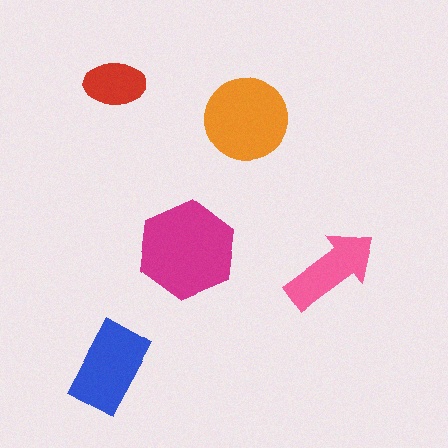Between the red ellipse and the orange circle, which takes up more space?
The orange circle.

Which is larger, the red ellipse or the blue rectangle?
The blue rectangle.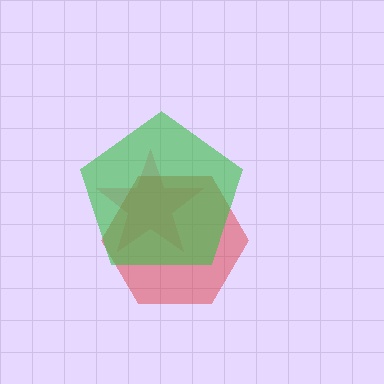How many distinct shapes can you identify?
There are 3 distinct shapes: a pink star, a red hexagon, a green pentagon.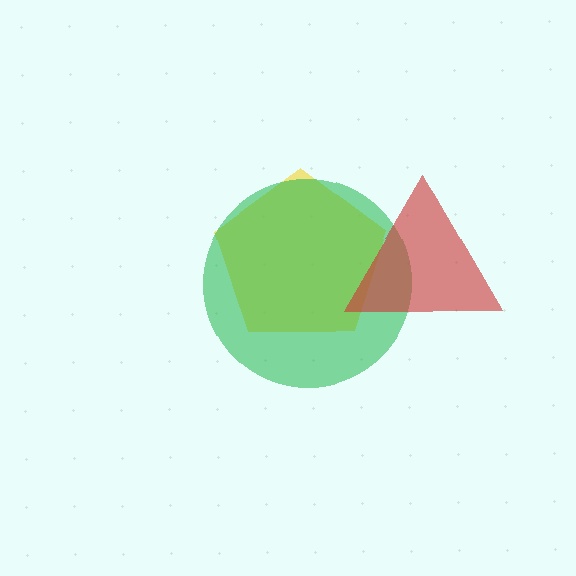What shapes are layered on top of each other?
The layered shapes are: a yellow pentagon, a green circle, a red triangle.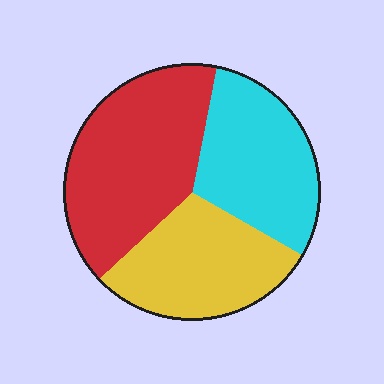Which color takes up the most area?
Red, at roughly 40%.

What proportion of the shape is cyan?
Cyan takes up about one third (1/3) of the shape.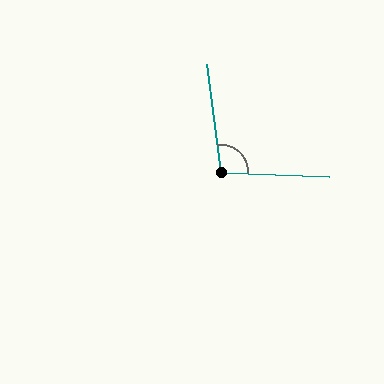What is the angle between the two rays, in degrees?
Approximately 100 degrees.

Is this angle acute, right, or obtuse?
It is obtuse.